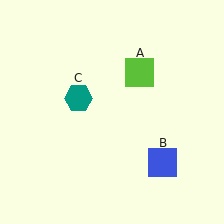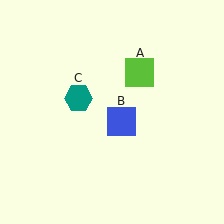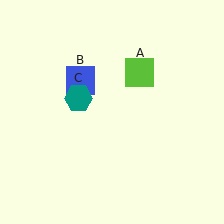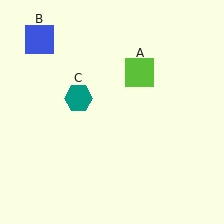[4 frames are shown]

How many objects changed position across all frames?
1 object changed position: blue square (object B).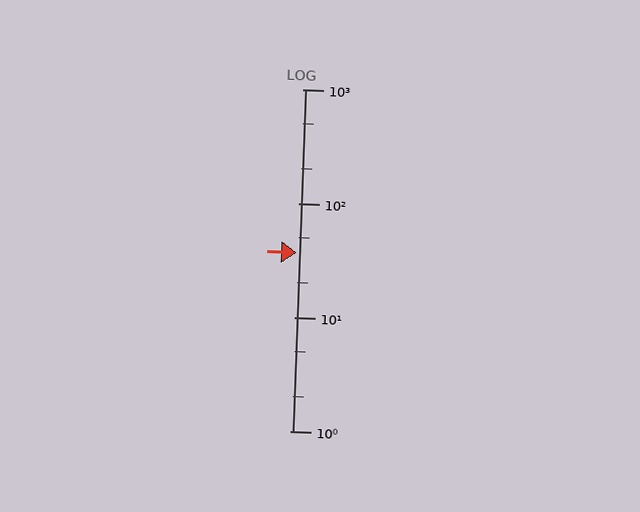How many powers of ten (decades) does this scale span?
The scale spans 3 decades, from 1 to 1000.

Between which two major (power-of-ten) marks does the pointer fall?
The pointer is between 10 and 100.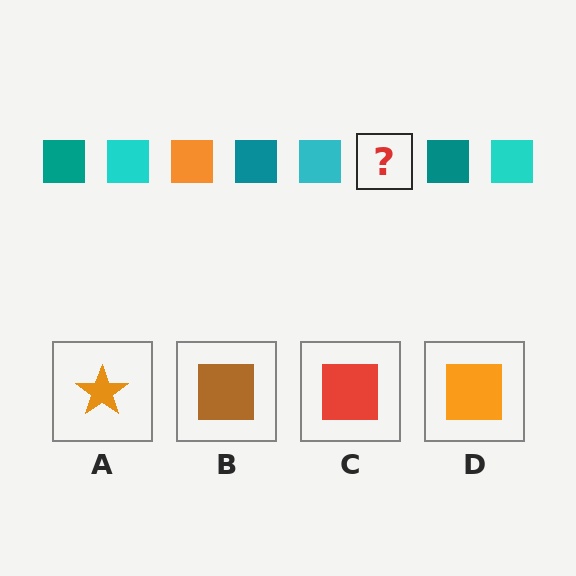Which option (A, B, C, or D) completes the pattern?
D.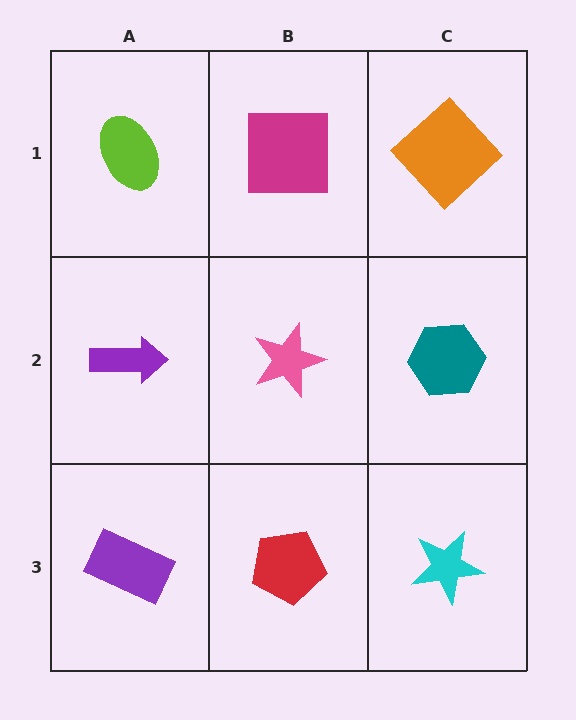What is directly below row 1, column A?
A purple arrow.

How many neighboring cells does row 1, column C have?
2.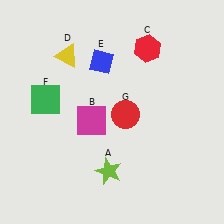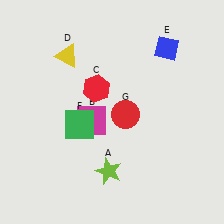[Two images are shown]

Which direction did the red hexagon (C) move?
The red hexagon (C) moved left.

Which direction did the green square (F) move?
The green square (F) moved right.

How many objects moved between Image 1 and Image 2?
3 objects moved between the two images.